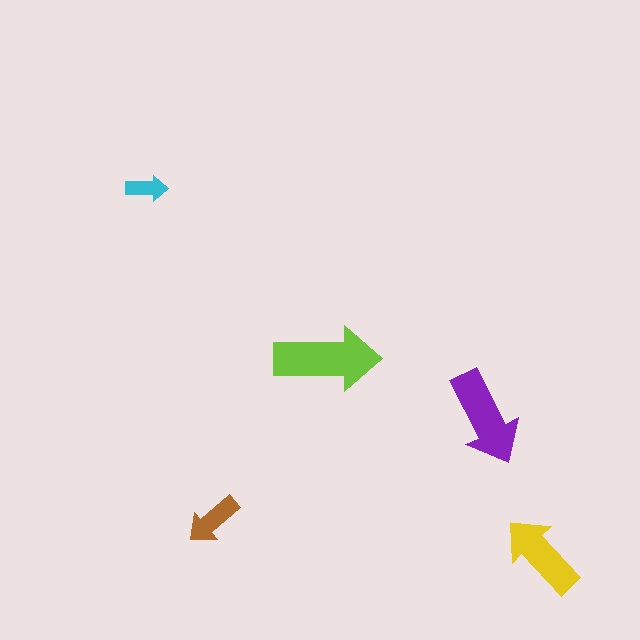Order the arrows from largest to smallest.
the lime one, the purple one, the yellow one, the brown one, the cyan one.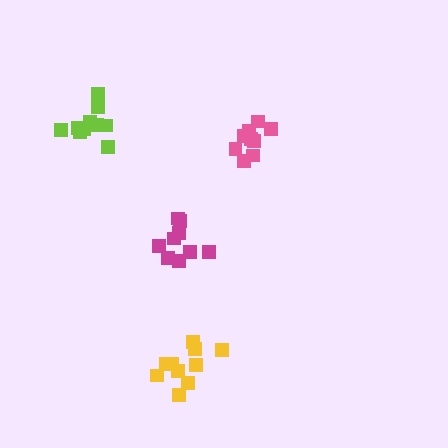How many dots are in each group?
Group 1: 10 dots, Group 2: 9 dots, Group 3: 9 dots, Group 4: 10 dots (38 total).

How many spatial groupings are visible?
There are 4 spatial groupings.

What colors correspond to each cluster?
The clusters are colored: yellow, pink, magenta, lime.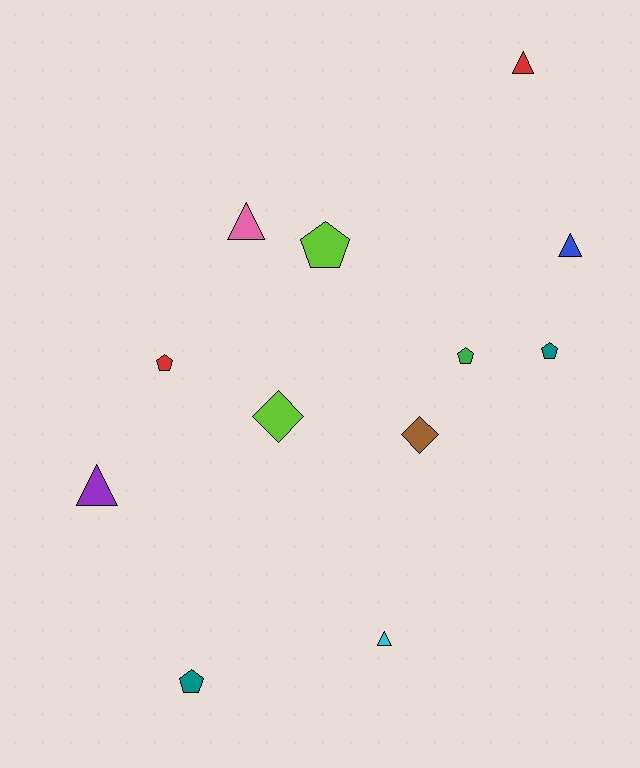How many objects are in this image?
There are 12 objects.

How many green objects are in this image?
There is 1 green object.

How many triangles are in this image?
There are 5 triangles.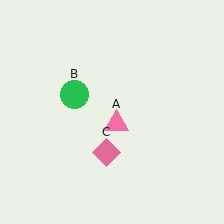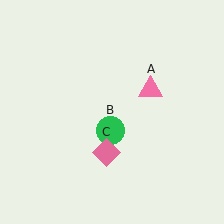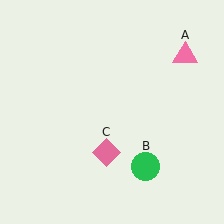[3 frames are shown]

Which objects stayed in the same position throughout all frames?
Pink diamond (object C) remained stationary.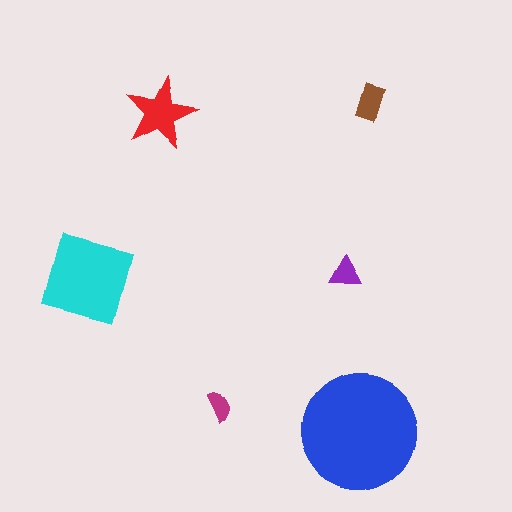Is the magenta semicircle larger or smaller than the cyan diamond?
Smaller.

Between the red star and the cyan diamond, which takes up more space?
The cyan diamond.